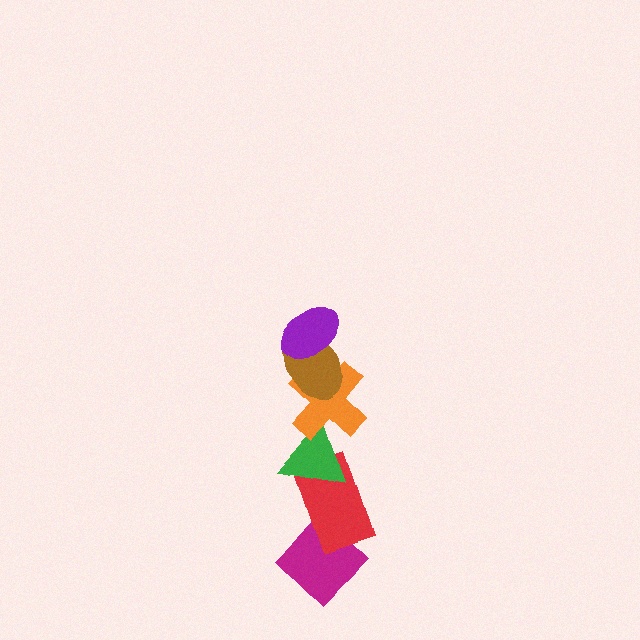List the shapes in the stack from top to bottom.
From top to bottom: the purple ellipse, the brown ellipse, the orange cross, the green triangle, the red rectangle, the magenta diamond.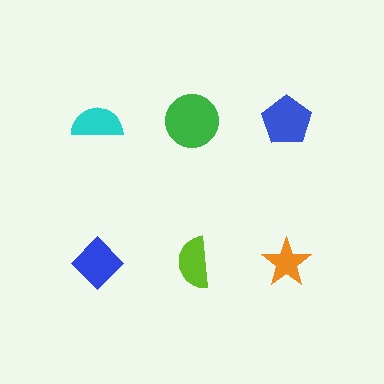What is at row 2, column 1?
A blue diamond.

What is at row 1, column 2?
A green circle.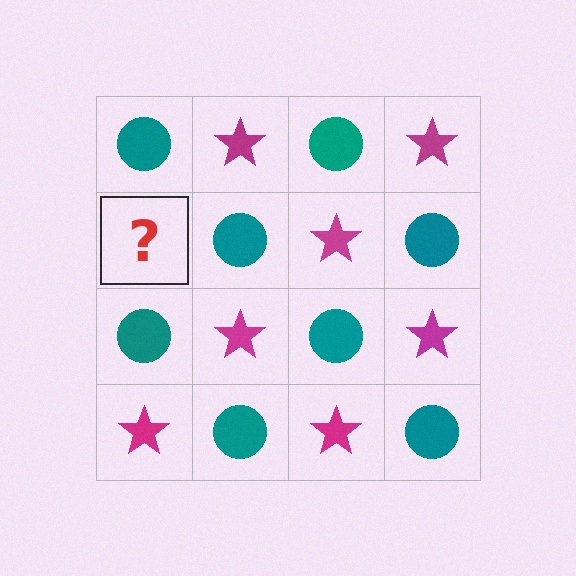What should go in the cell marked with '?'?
The missing cell should contain a magenta star.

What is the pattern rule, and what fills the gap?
The rule is that it alternates teal circle and magenta star in a checkerboard pattern. The gap should be filled with a magenta star.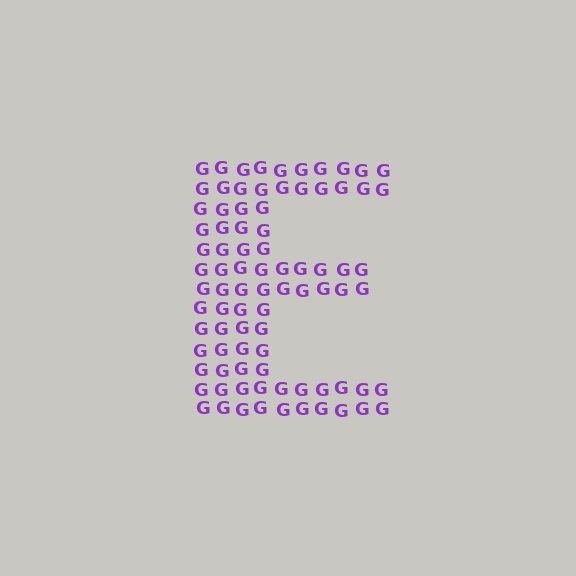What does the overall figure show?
The overall figure shows the letter E.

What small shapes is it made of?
It is made of small letter G's.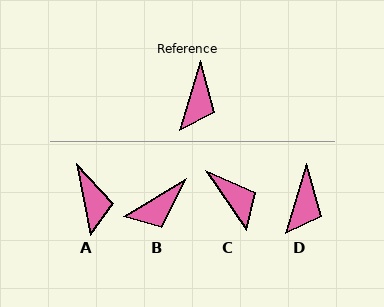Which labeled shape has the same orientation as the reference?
D.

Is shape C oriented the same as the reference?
No, it is off by about 51 degrees.